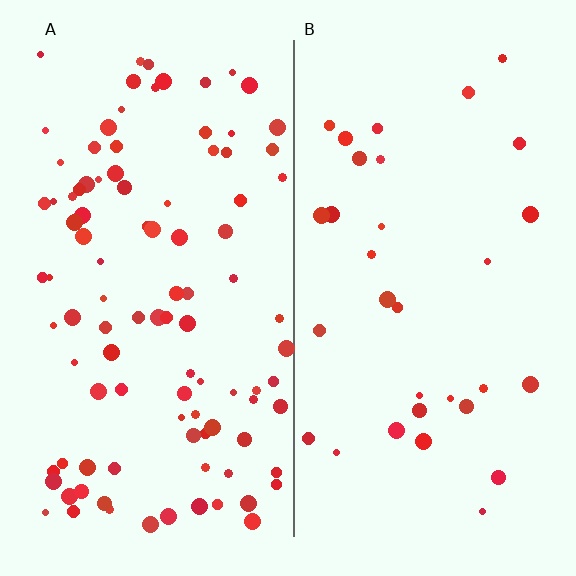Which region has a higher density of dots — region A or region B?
A (the left).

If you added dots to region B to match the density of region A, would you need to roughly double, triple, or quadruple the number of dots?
Approximately triple.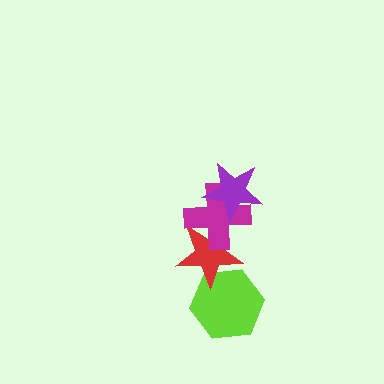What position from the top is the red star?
The red star is 3rd from the top.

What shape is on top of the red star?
The magenta cross is on top of the red star.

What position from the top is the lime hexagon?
The lime hexagon is 4th from the top.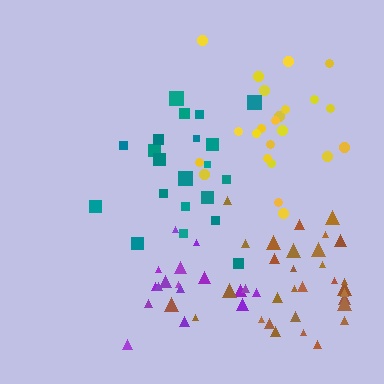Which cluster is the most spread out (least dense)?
Teal.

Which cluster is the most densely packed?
Brown.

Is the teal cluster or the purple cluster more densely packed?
Purple.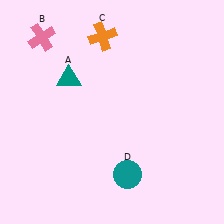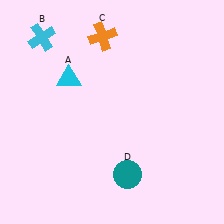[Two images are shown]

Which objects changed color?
A changed from teal to cyan. B changed from pink to cyan.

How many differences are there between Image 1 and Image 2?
There are 2 differences between the two images.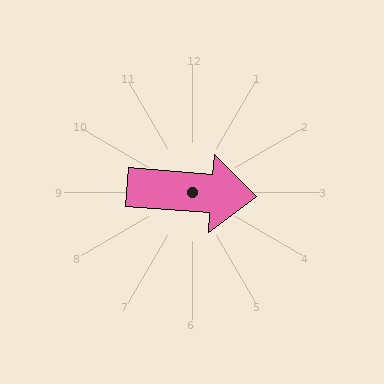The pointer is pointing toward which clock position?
Roughly 3 o'clock.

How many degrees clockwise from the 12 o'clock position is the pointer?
Approximately 94 degrees.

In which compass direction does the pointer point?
East.